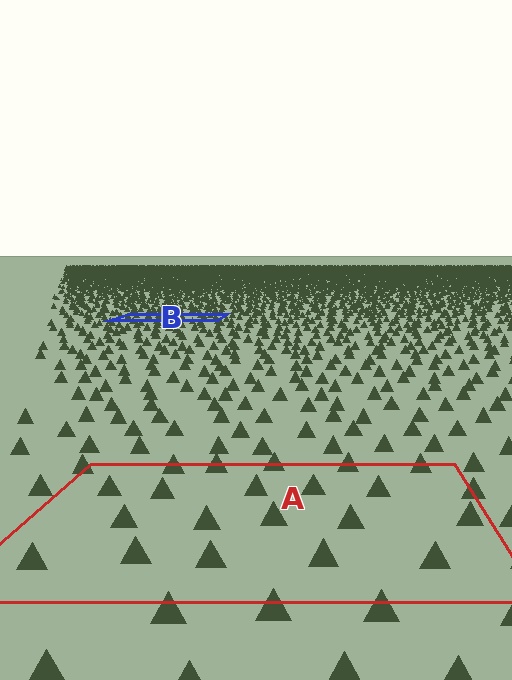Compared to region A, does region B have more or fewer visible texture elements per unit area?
Region B has more texture elements per unit area — they are packed more densely because it is farther away.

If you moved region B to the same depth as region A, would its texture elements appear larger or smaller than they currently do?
They would appear larger. At a closer depth, the same texture elements are projected at a bigger on-screen size.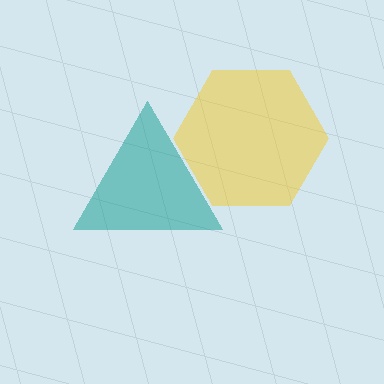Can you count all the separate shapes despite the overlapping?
Yes, there are 2 separate shapes.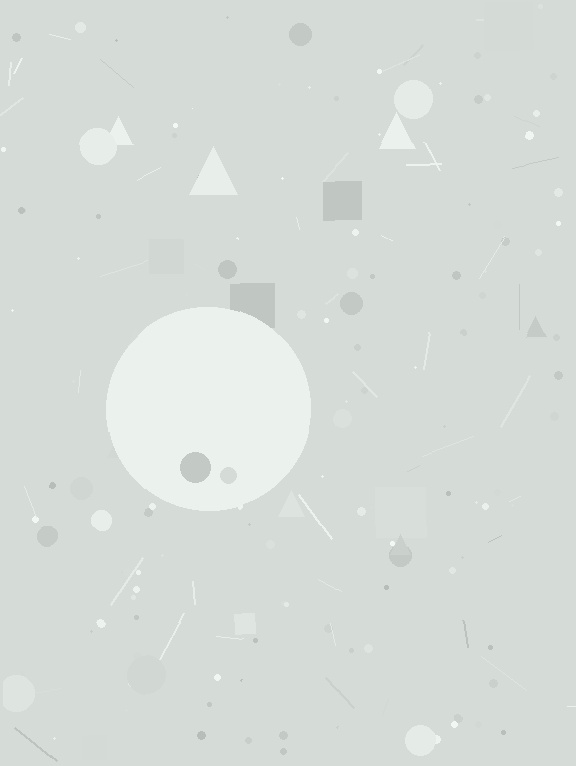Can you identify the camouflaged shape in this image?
The camouflaged shape is a circle.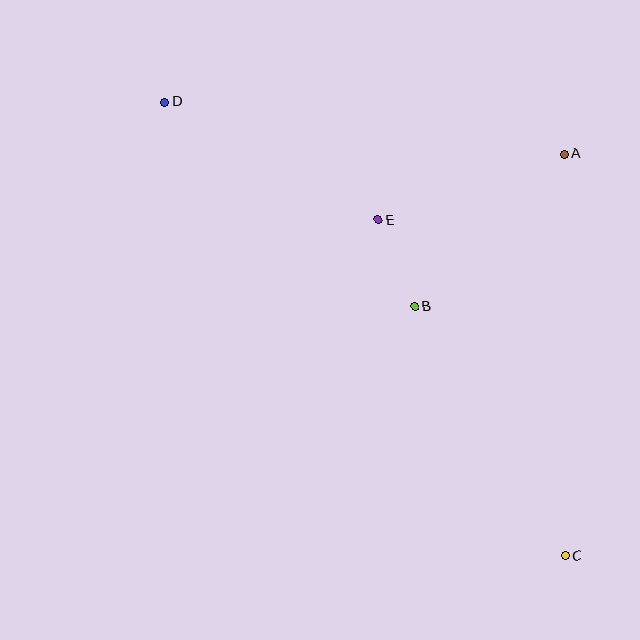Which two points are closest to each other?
Points B and E are closest to each other.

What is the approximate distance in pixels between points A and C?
The distance between A and C is approximately 402 pixels.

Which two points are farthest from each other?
Points C and D are farthest from each other.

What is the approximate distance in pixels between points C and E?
The distance between C and E is approximately 384 pixels.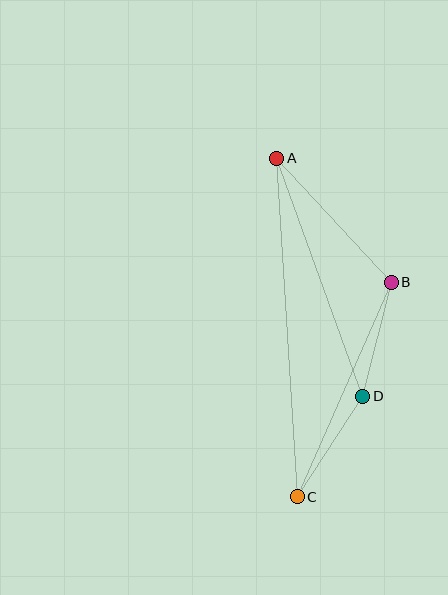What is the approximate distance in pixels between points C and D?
The distance between C and D is approximately 120 pixels.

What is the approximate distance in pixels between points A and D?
The distance between A and D is approximately 253 pixels.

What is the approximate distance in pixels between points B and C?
The distance between B and C is approximately 234 pixels.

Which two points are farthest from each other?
Points A and C are farthest from each other.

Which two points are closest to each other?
Points B and D are closest to each other.